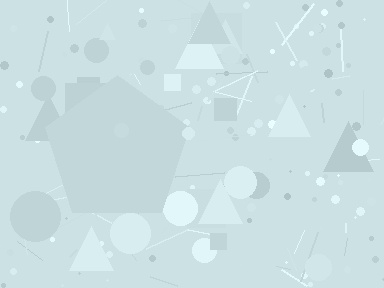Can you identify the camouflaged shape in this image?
The camouflaged shape is a pentagon.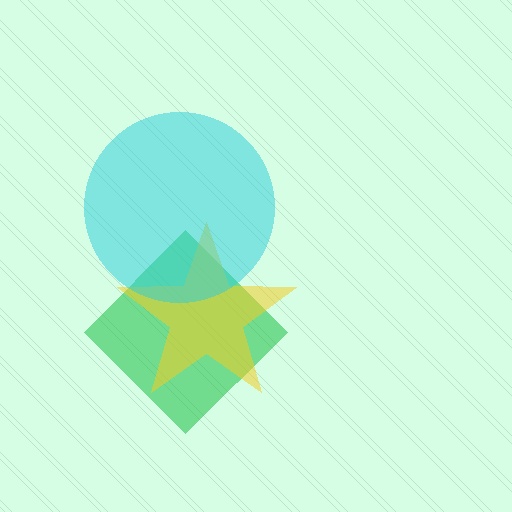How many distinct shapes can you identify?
There are 3 distinct shapes: a green diamond, a yellow star, a cyan circle.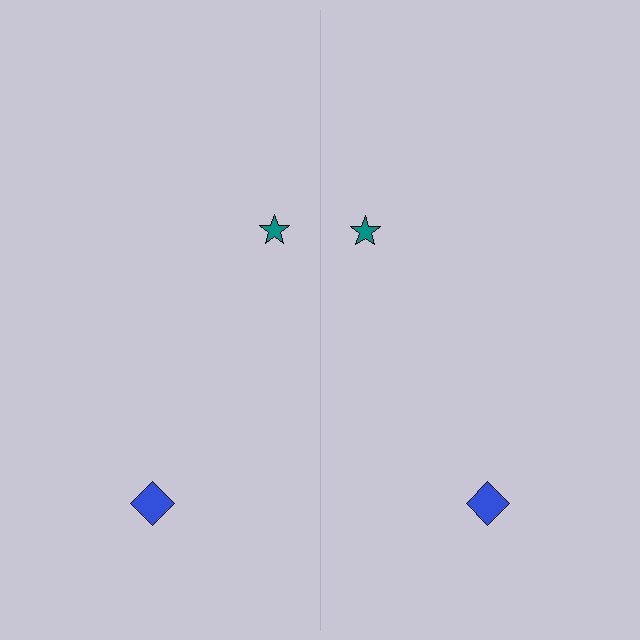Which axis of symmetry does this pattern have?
The pattern has a vertical axis of symmetry running through the center of the image.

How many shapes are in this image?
There are 4 shapes in this image.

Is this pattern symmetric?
Yes, this pattern has bilateral (reflection) symmetry.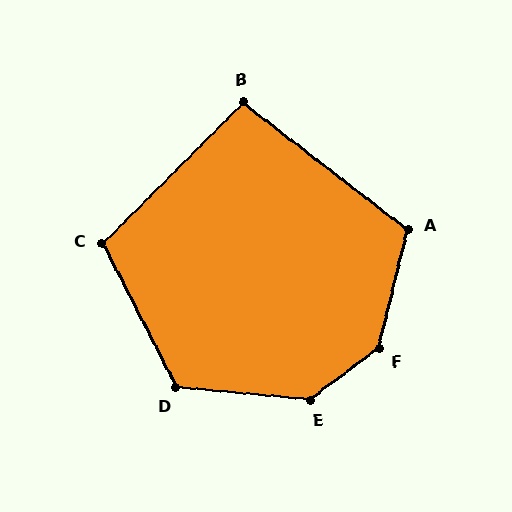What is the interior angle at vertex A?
Approximately 114 degrees (obtuse).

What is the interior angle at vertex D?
Approximately 122 degrees (obtuse).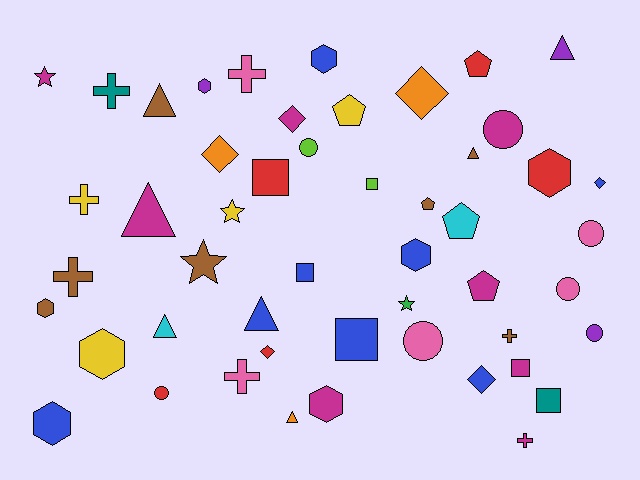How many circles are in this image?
There are 7 circles.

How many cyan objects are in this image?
There are 2 cyan objects.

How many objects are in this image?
There are 50 objects.